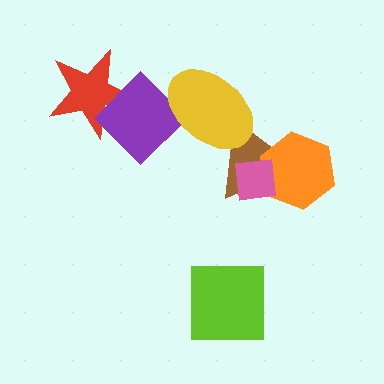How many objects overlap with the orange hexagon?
2 objects overlap with the orange hexagon.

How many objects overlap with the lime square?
0 objects overlap with the lime square.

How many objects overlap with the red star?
1 object overlaps with the red star.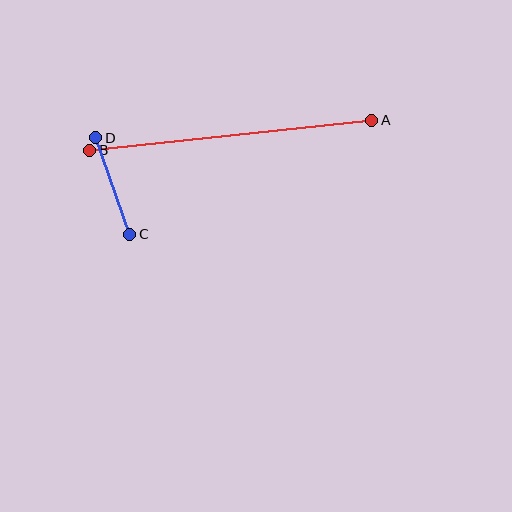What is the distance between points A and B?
The distance is approximately 284 pixels.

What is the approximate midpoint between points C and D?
The midpoint is at approximately (113, 186) pixels.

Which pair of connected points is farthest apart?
Points A and B are farthest apart.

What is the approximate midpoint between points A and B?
The midpoint is at approximately (231, 135) pixels.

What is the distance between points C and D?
The distance is approximately 102 pixels.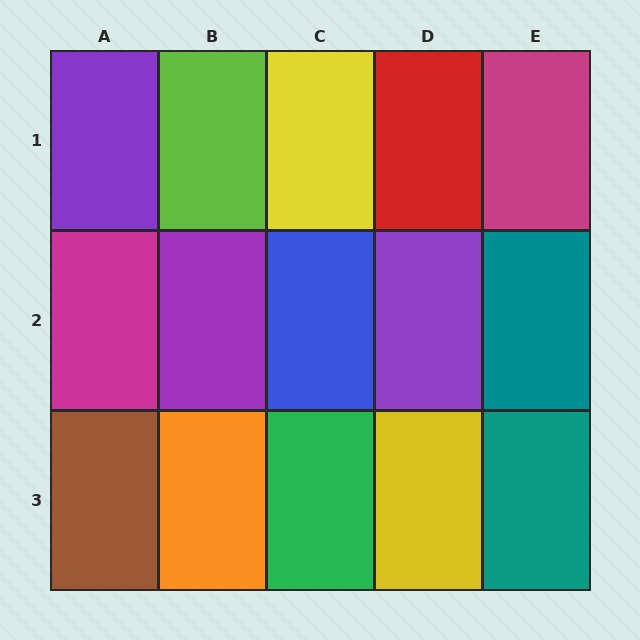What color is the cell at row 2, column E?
Teal.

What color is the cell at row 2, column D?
Purple.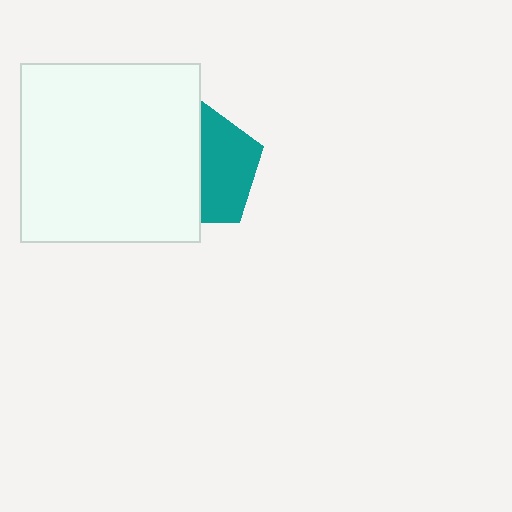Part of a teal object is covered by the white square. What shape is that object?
It is a pentagon.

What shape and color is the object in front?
The object in front is a white square.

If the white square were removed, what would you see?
You would see the complete teal pentagon.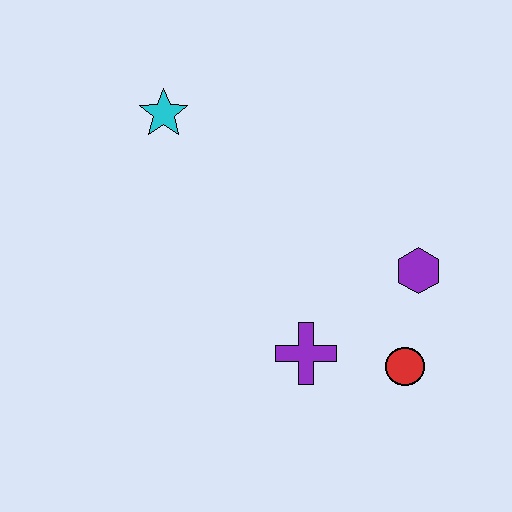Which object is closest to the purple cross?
The red circle is closest to the purple cross.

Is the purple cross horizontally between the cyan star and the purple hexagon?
Yes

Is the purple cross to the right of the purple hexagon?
No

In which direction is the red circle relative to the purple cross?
The red circle is to the right of the purple cross.